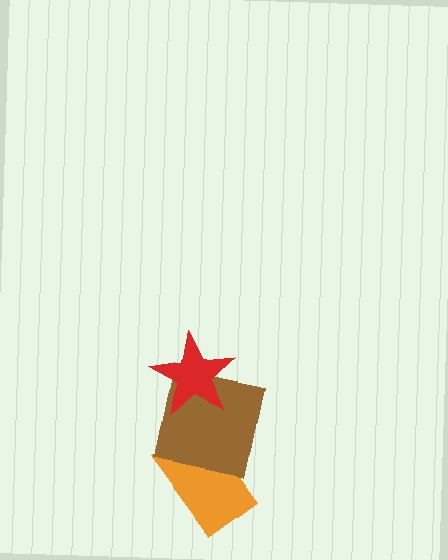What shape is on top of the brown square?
The red star is on top of the brown square.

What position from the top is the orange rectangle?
The orange rectangle is 3rd from the top.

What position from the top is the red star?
The red star is 1st from the top.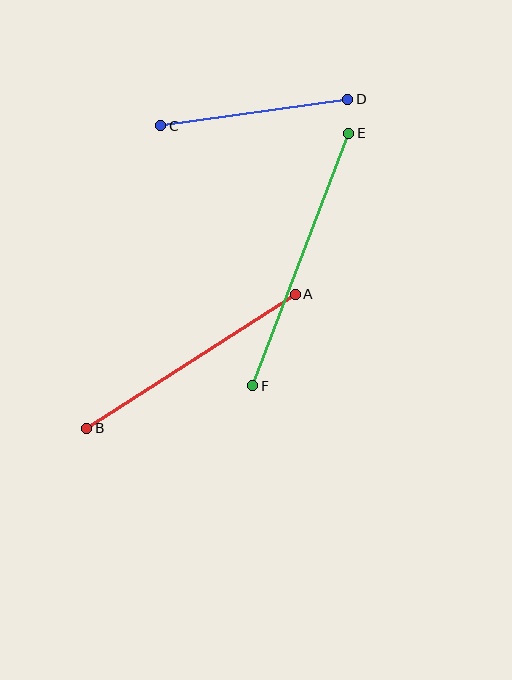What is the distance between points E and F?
The distance is approximately 270 pixels.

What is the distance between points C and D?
The distance is approximately 189 pixels.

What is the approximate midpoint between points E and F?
The midpoint is at approximately (301, 260) pixels.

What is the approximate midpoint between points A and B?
The midpoint is at approximately (191, 361) pixels.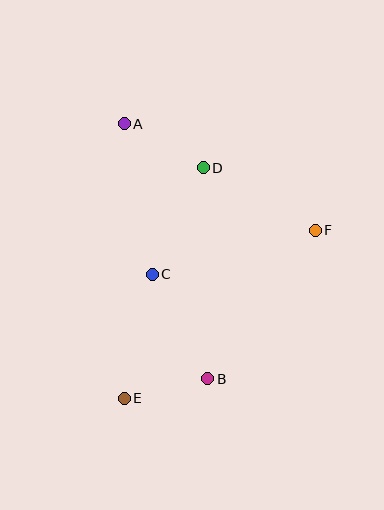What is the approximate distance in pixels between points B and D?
The distance between B and D is approximately 211 pixels.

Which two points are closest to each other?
Points B and E are closest to each other.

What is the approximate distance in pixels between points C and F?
The distance between C and F is approximately 169 pixels.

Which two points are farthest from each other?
Points A and E are farthest from each other.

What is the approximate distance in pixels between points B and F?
The distance between B and F is approximately 183 pixels.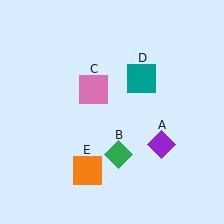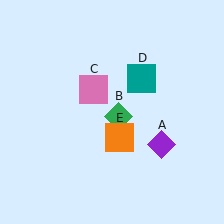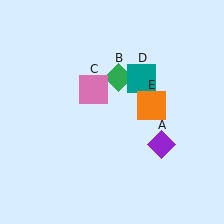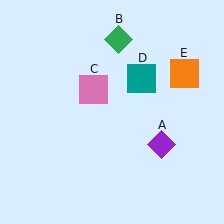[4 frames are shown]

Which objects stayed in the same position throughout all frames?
Purple diamond (object A) and pink square (object C) and teal square (object D) remained stationary.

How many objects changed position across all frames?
2 objects changed position: green diamond (object B), orange square (object E).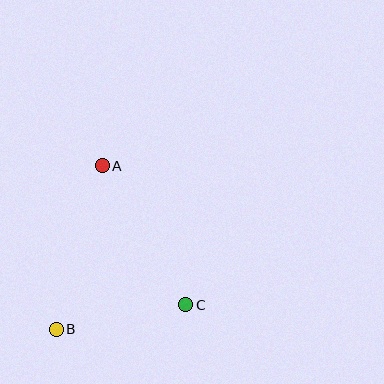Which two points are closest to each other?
Points B and C are closest to each other.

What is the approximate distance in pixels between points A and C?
The distance between A and C is approximately 162 pixels.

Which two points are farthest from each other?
Points A and B are farthest from each other.